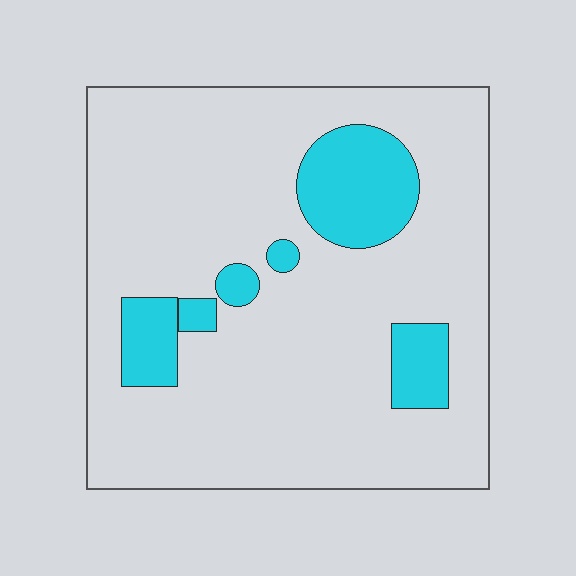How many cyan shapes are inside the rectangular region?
6.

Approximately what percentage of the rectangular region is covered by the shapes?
Approximately 15%.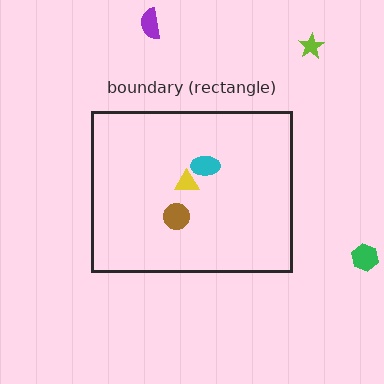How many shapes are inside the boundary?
3 inside, 3 outside.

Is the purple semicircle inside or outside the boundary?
Outside.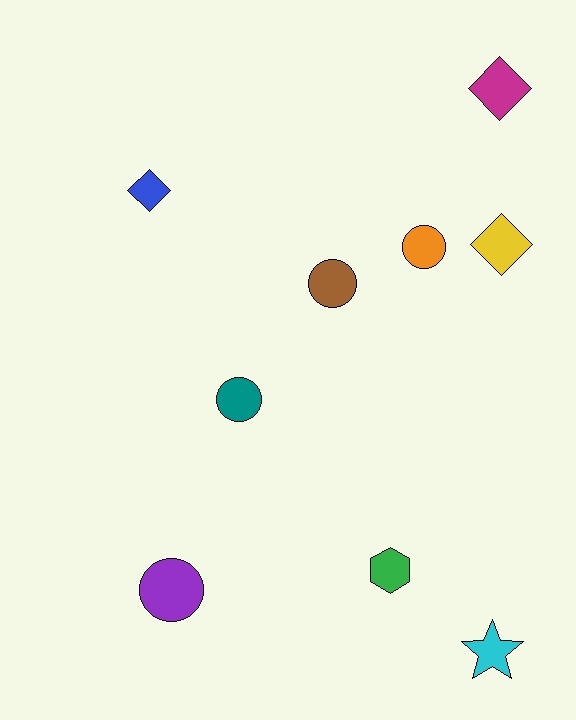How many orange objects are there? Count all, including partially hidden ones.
There is 1 orange object.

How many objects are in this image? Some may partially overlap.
There are 9 objects.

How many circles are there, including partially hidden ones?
There are 4 circles.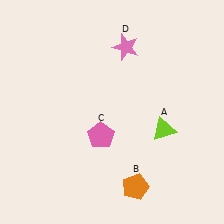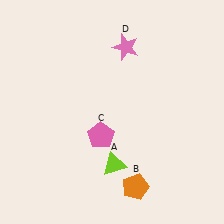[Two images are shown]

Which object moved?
The lime triangle (A) moved left.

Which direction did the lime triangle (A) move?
The lime triangle (A) moved left.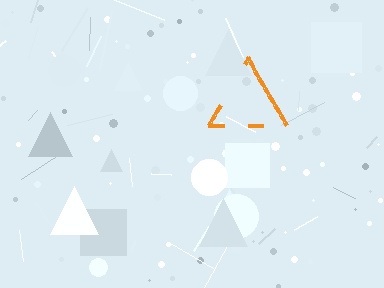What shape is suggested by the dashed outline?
The dashed outline suggests a triangle.